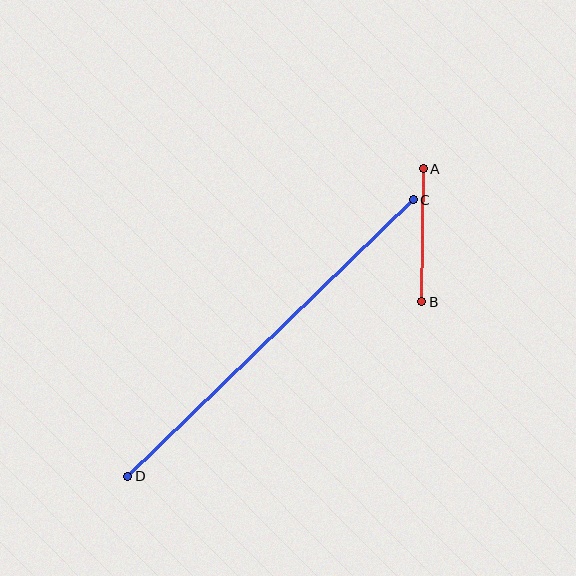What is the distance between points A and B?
The distance is approximately 133 pixels.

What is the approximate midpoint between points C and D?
The midpoint is at approximately (270, 338) pixels.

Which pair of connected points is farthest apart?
Points C and D are farthest apart.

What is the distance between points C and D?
The distance is approximately 398 pixels.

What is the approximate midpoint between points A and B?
The midpoint is at approximately (423, 235) pixels.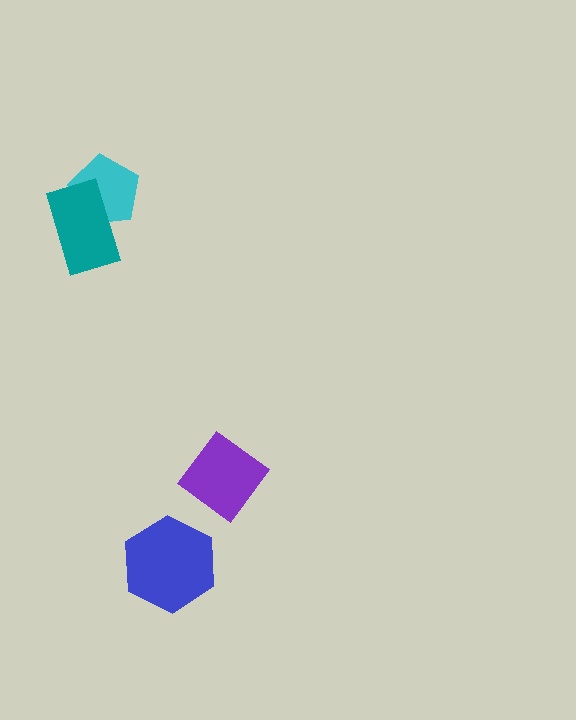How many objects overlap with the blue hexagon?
0 objects overlap with the blue hexagon.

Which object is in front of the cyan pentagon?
The teal rectangle is in front of the cyan pentagon.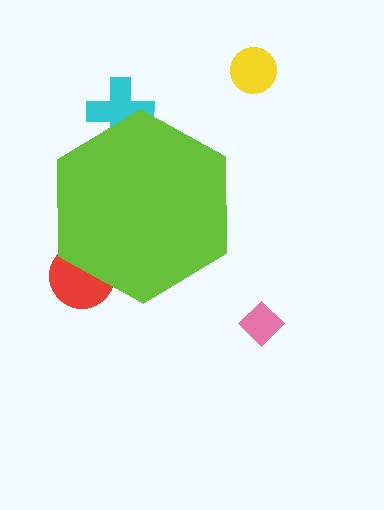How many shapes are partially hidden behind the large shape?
2 shapes are partially hidden.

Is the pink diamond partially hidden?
No, the pink diamond is fully visible.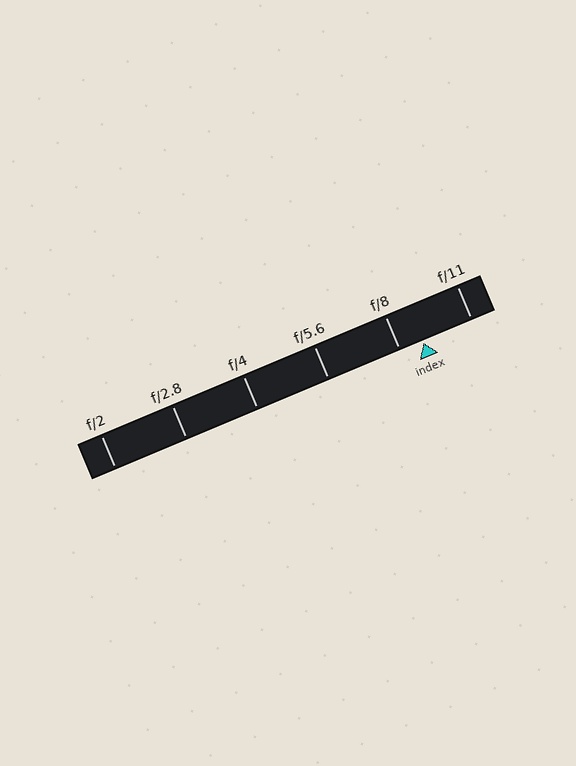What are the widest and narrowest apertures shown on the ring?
The widest aperture shown is f/2 and the narrowest is f/11.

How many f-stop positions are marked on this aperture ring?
There are 6 f-stop positions marked.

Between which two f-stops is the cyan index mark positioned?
The index mark is between f/8 and f/11.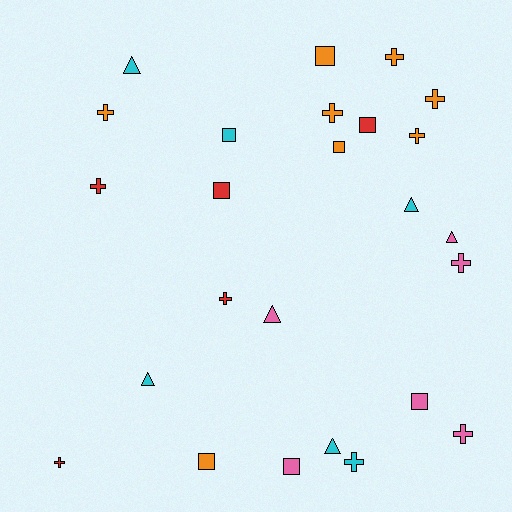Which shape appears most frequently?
Cross, with 11 objects.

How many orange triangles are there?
There are no orange triangles.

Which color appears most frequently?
Orange, with 8 objects.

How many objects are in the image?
There are 25 objects.